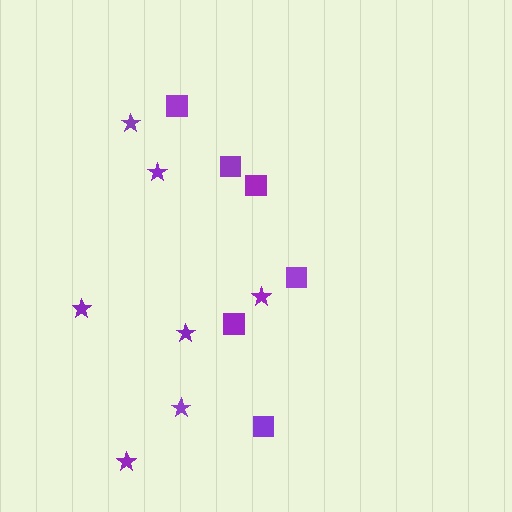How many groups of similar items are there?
There are 2 groups: one group of stars (7) and one group of squares (6).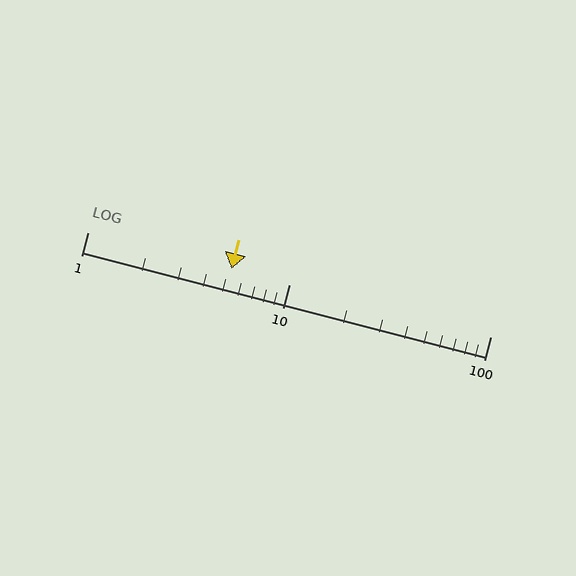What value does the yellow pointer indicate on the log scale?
The pointer indicates approximately 5.2.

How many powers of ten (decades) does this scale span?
The scale spans 2 decades, from 1 to 100.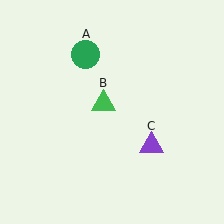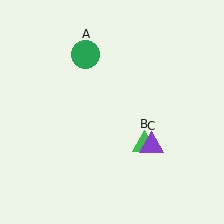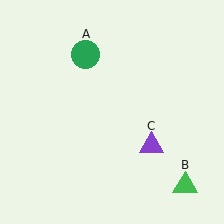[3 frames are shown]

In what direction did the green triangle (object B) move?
The green triangle (object B) moved down and to the right.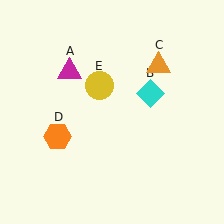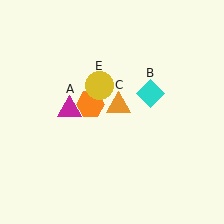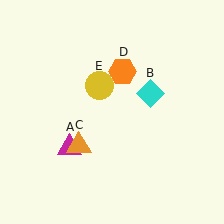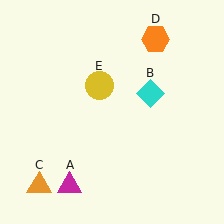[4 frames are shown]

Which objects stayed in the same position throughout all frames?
Cyan diamond (object B) and yellow circle (object E) remained stationary.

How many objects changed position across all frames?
3 objects changed position: magenta triangle (object A), orange triangle (object C), orange hexagon (object D).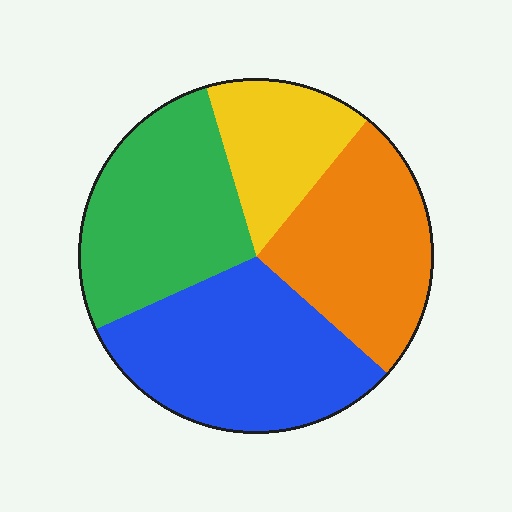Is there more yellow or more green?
Green.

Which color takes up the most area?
Blue, at roughly 30%.